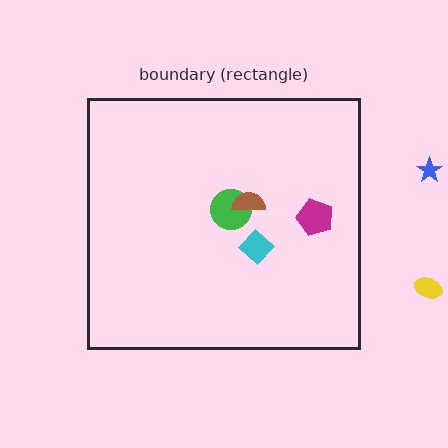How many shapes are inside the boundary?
4 inside, 2 outside.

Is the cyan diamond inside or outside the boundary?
Inside.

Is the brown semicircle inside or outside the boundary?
Inside.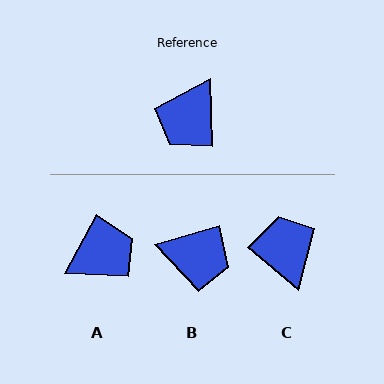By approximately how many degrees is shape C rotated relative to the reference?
Approximately 132 degrees clockwise.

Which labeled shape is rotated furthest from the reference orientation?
A, about 149 degrees away.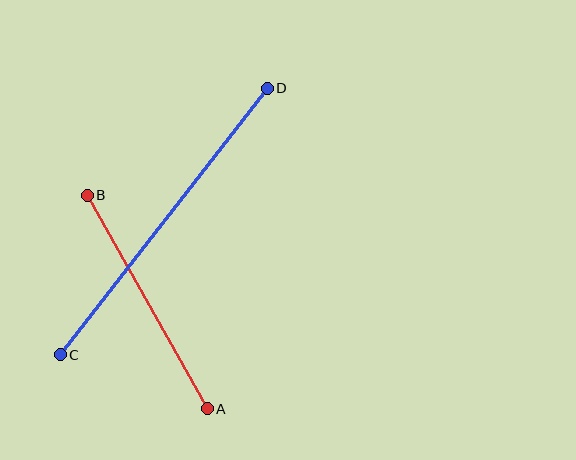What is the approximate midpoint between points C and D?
The midpoint is at approximately (164, 221) pixels.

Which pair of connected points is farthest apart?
Points C and D are farthest apart.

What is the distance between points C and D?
The distance is approximately 337 pixels.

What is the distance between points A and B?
The distance is approximately 245 pixels.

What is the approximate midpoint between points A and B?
The midpoint is at approximately (147, 302) pixels.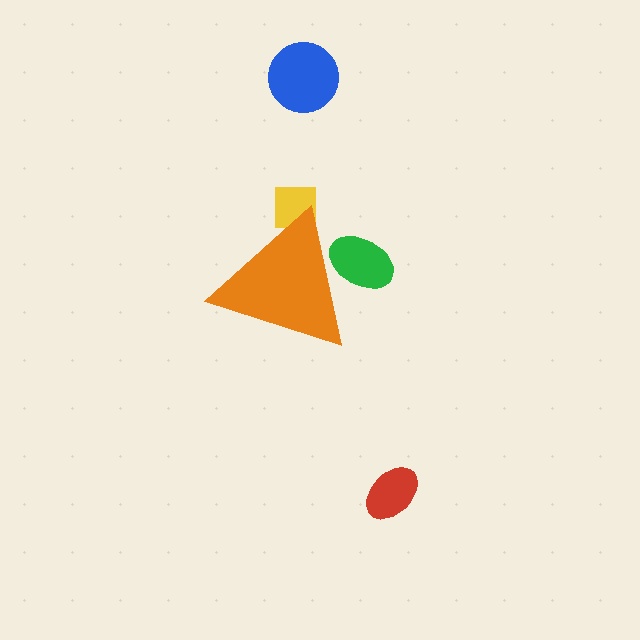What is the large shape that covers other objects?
An orange triangle.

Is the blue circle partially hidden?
No, the blue circle is fully visible.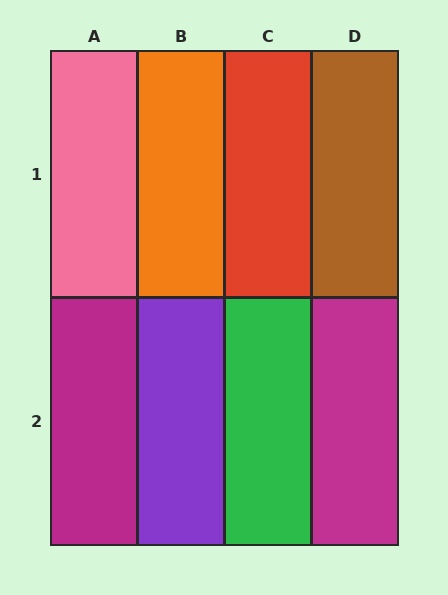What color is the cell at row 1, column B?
Orange.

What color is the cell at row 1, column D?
Brown.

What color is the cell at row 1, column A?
Pink.